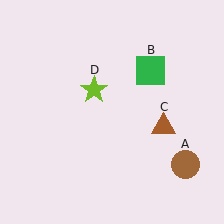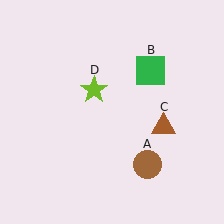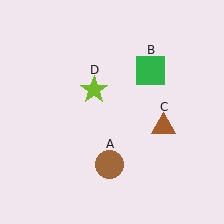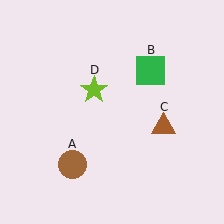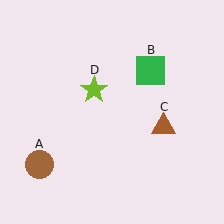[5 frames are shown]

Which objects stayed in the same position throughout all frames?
Green square (object B) and brown triangle (object C) and lime star (object D) remained stationary.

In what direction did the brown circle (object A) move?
The brown circle (object A) moved left.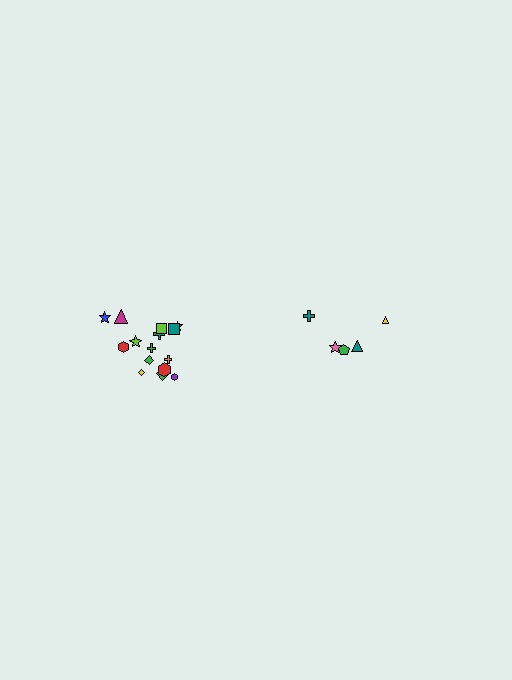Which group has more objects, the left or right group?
The left group.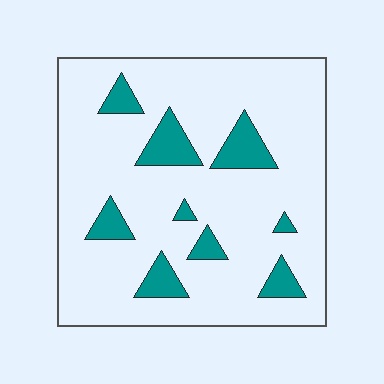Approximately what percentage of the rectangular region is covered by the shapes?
Approximately 15%.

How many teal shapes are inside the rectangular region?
9.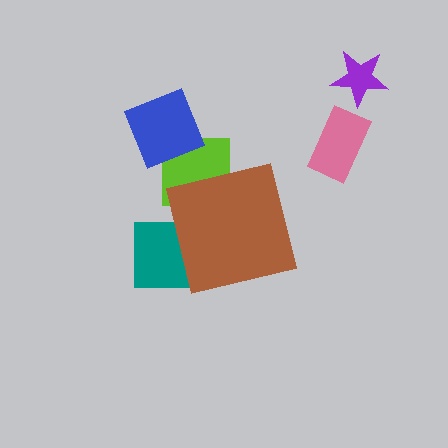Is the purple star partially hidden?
No, the purple star is fully visible.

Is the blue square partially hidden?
No, the blue square is fully visible.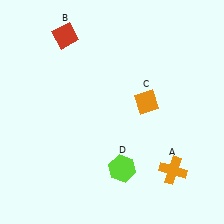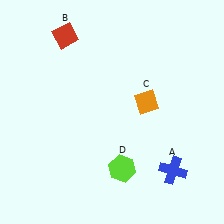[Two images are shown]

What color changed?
The cross (A) changed from orange in Image 1 to blue in Image 2.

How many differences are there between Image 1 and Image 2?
There is 1 difference between the two images.